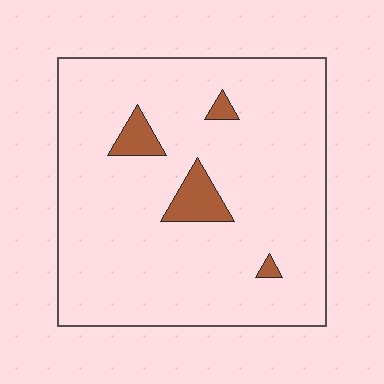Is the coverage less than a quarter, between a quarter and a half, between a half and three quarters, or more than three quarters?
Less than a quarter.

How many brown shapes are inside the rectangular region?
4.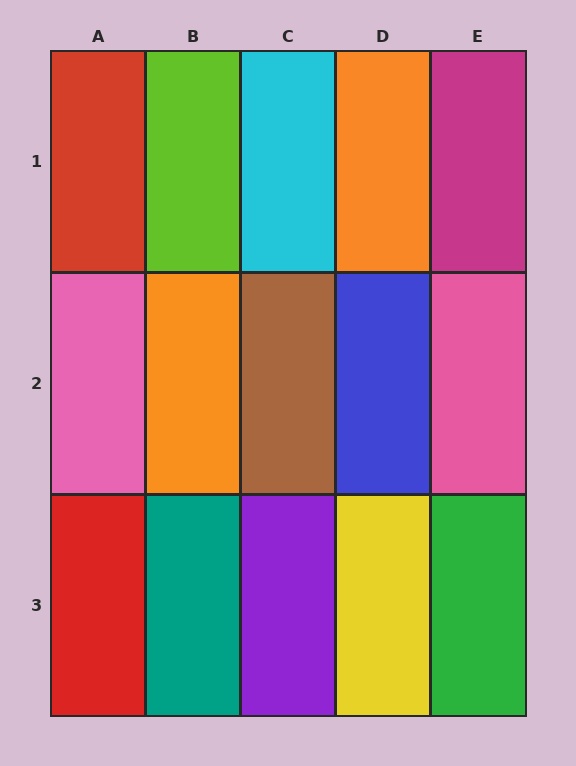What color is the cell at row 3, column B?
Teal.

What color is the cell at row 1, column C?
Cyan.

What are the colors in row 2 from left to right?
Pink, orange, brown, blue, pink.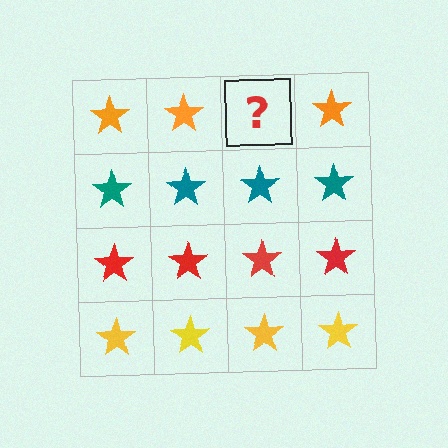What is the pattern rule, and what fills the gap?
The rule is that each row has a consistent color. The gap should be filled with an orange star.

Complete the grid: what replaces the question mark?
The question mark should be replaced with an orange star.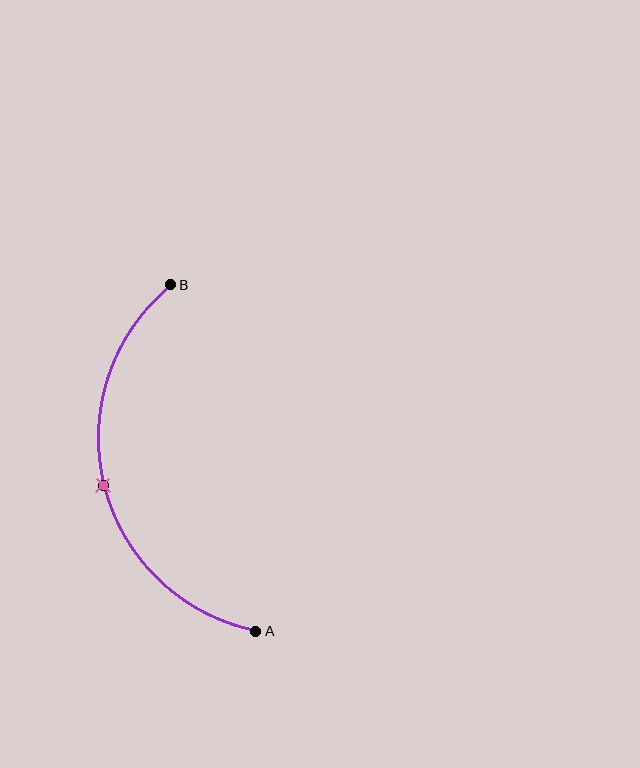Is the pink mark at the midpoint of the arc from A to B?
Yes. The pink mark lies on the arc at equal arc-length from both A and B — it is the arc midpoint.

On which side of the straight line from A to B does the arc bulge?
The arc bulges to the left of the straight line connecting A and B.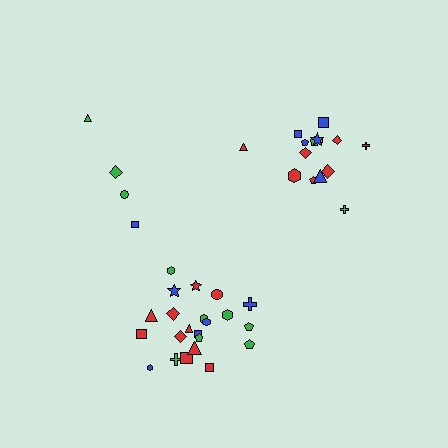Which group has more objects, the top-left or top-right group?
The top-right group.